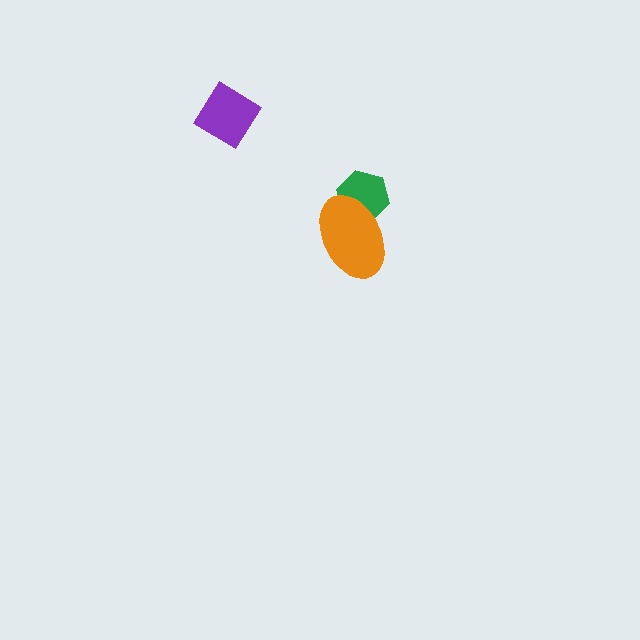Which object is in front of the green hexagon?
The orange ellipse is in front of the green hexagon.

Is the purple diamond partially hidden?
No, no other shape covers it.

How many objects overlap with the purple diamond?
0 objects overlap with the purple diamond.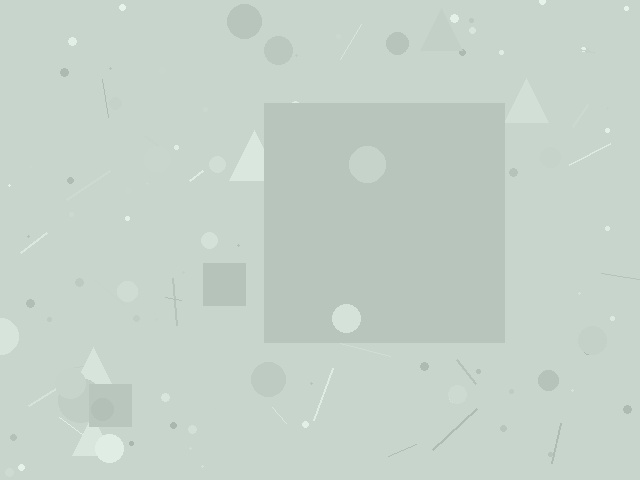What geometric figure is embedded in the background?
A square is embedded in the background.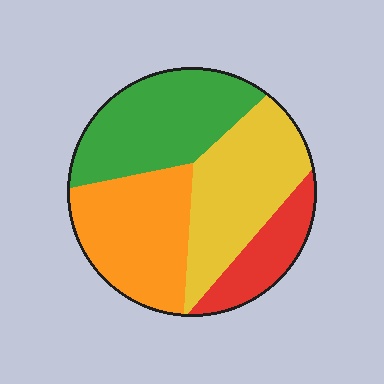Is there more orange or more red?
Orange.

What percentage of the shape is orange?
Orange covers about 30% of the shape.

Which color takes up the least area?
Red, at roughly 15%.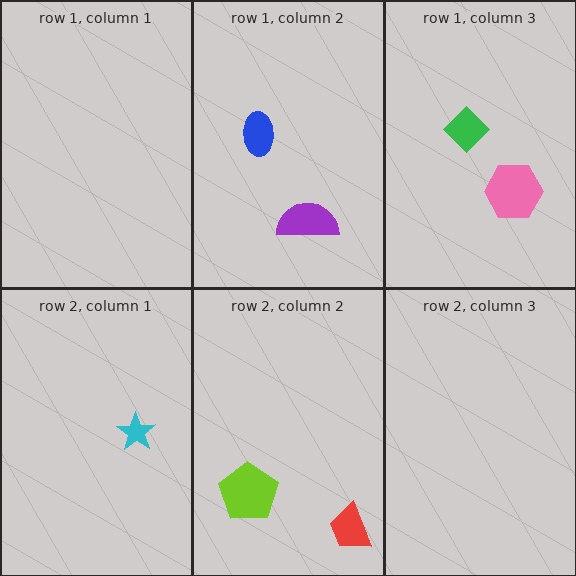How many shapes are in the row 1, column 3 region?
2.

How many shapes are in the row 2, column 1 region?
1.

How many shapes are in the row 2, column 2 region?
2.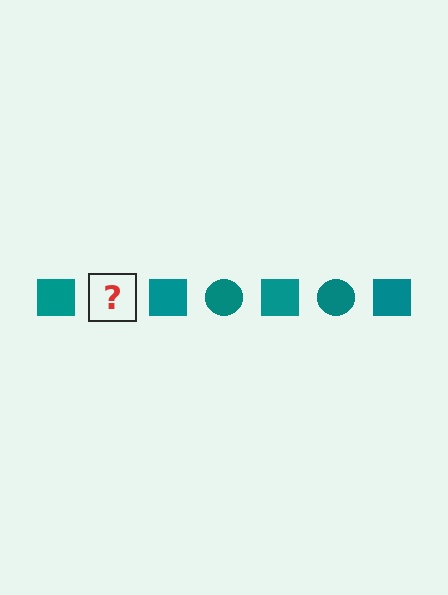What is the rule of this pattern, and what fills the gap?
The rule is that the pattern cycles through square, circle shapes in teal. The gap should be filled with a teal circle.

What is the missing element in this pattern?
The missing element is a teal circle.